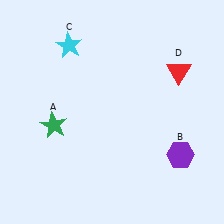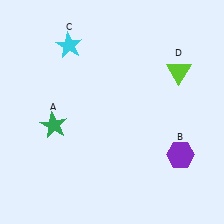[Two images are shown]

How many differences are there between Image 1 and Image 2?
There is 1 difference between the two images.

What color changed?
The triangle (D) changed from red in Image 1 to lime in Image 2.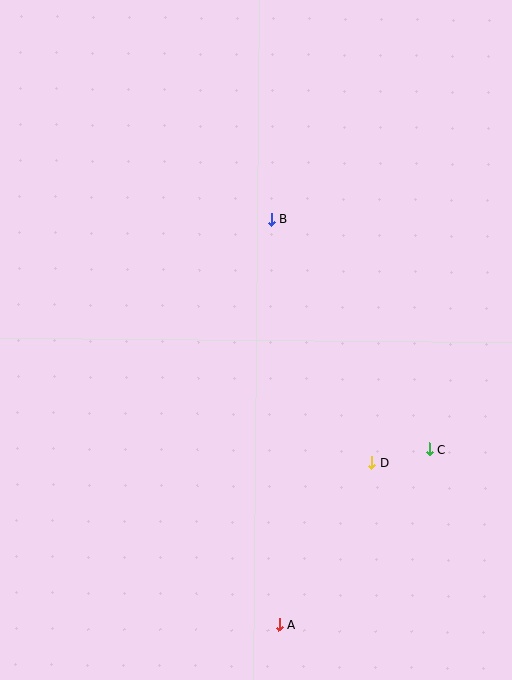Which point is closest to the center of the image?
Point B at (271, 220) is closest to the center.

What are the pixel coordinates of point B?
Point B is at (271, 220).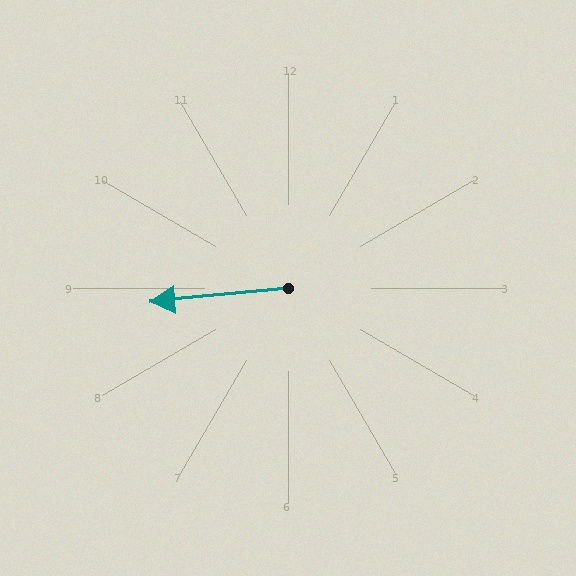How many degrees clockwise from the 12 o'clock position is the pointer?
Approximately 264 degrees.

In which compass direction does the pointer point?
West.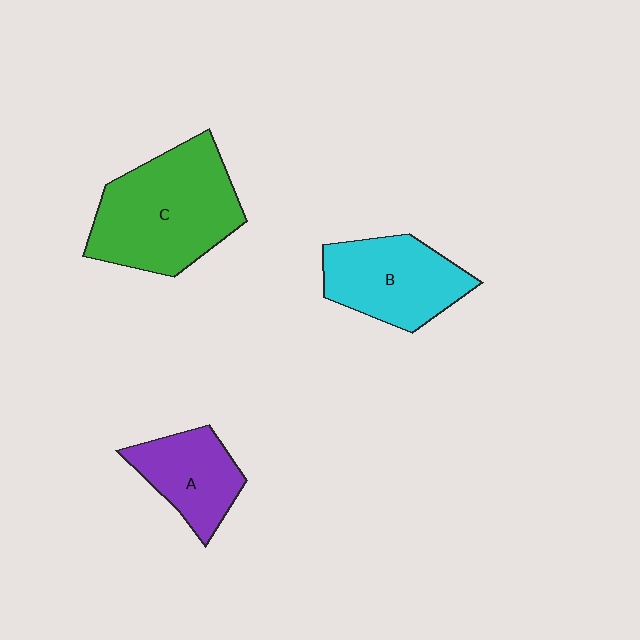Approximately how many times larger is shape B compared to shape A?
Approximately 1.3 times.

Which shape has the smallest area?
Shape A (purple).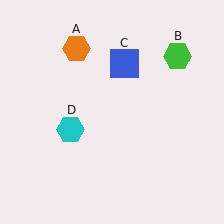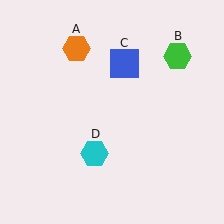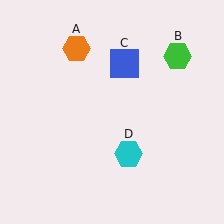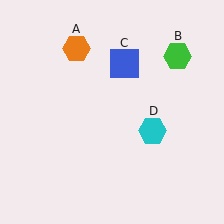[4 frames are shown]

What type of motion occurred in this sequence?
The cyan hexagon (object D) rotated counterclockwise around the center of the scene.